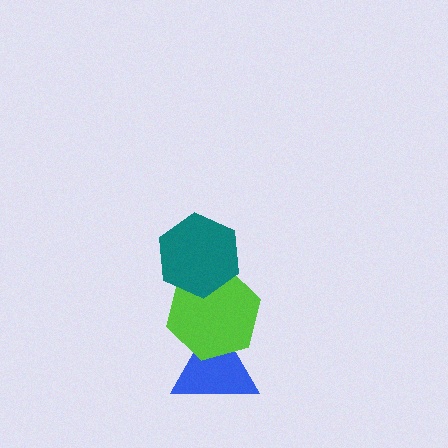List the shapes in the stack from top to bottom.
From top to bottom: the teal hexagon, the lime hexagon, the blue triangle.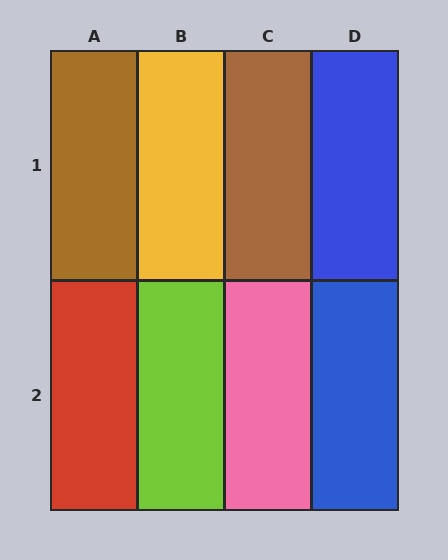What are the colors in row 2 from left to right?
Red, lime, pink, blue.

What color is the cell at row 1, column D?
Blue.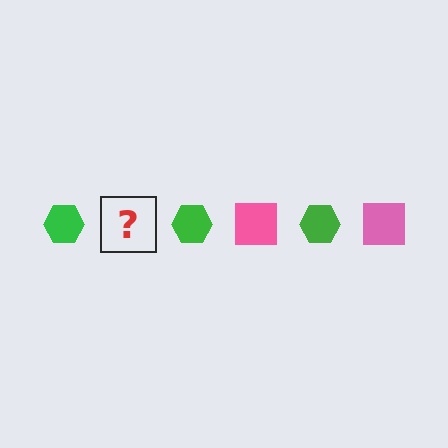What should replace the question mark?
The question mark should be replaced with a pink square.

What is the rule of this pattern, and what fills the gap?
The rule is that the pattern alternates between green hexagon and pink square. The gap should be filled with a pink square.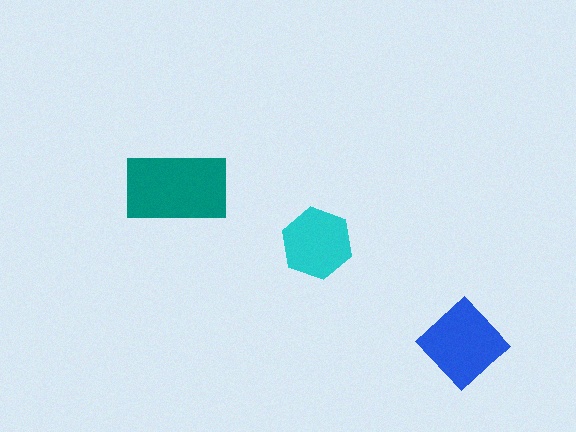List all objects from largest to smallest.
The teal rectangle, the blue diamond, the cyan hexagon.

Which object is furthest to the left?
The teal rectangle is leftmost.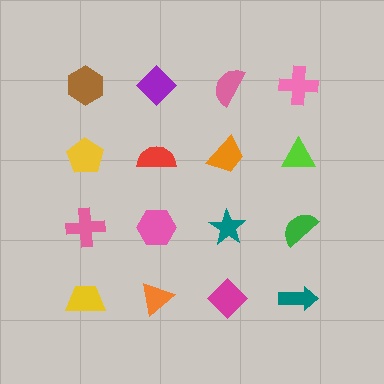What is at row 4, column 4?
A teal arrow.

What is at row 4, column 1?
A yellow trapezoid.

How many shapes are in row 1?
4 shapes.